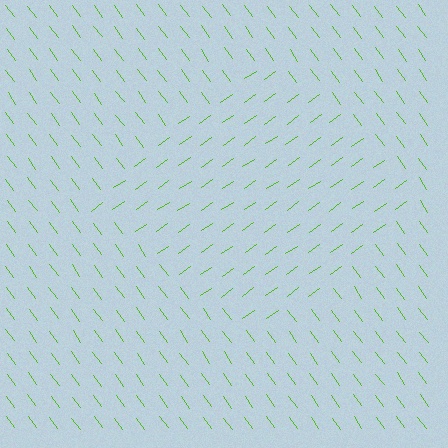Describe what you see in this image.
The image is filled with small lime line segments. A diamond region in the image has lines oriented differently from the surrounding lines, creating a visible texture boundary.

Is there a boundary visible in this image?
Yes, there is a texture boundary formed by a change in line orientation.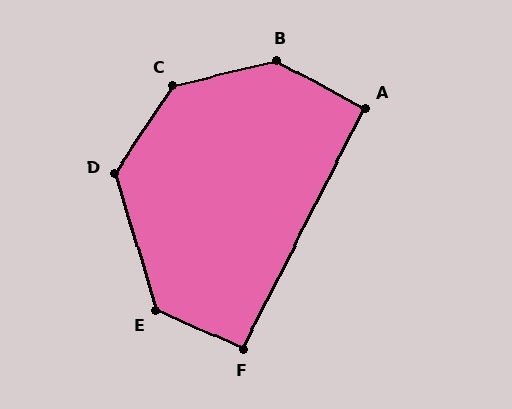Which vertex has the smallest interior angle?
A, at approximately 92 degrees.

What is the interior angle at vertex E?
Approximately 131 degrees (obtuse).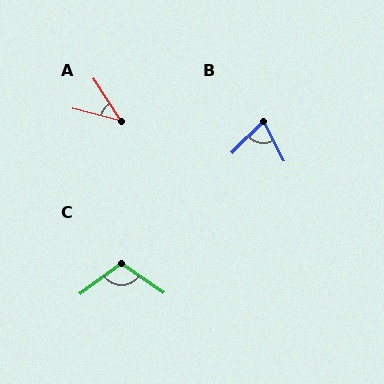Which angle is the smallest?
A, at approximately 42 degrees.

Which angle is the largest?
C, at approximately 110 degrees.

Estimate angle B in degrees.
Approximately 74 degrees.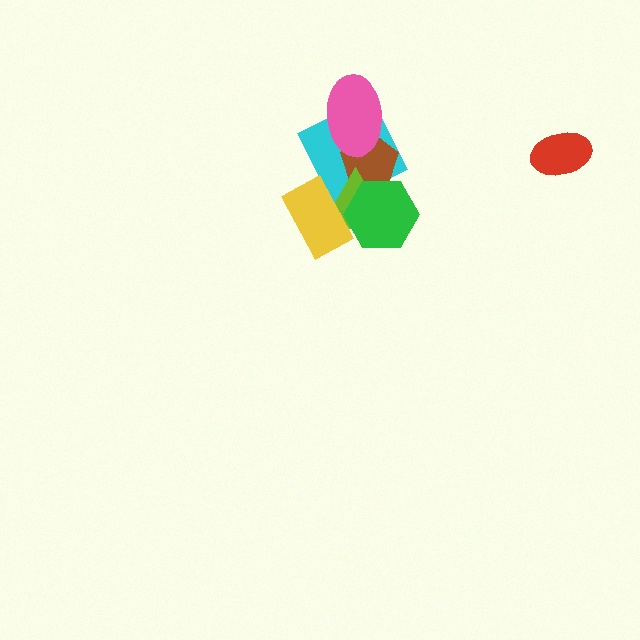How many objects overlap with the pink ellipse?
2 objects overlap with the pink ellipse.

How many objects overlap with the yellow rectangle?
2 objects overlap with the yellow rectangle.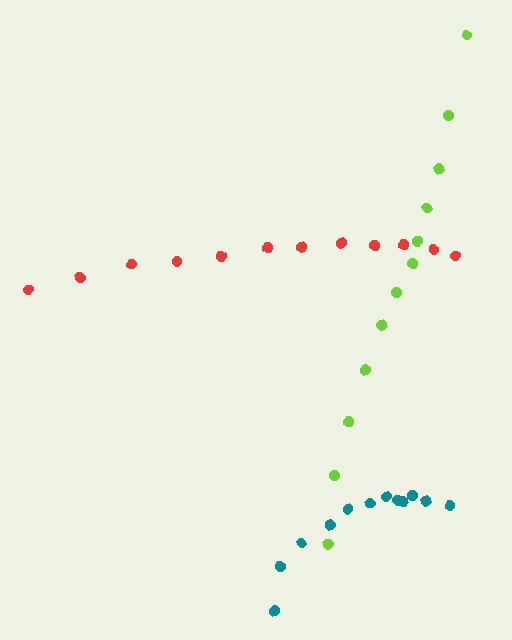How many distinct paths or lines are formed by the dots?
There are 3 distinct paths.